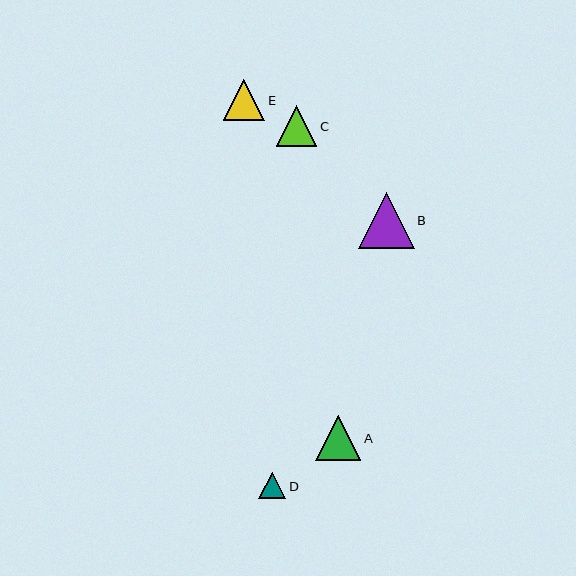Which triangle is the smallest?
Triangle D is the smallest with a size of approximately 27 pixels.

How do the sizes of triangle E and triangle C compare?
Triangle E and triangle C are approximately the same size.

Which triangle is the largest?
Triangle B is the largest with a size of approximately 56 pixels.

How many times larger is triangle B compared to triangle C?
Triangle B is approximately 1.4 times the size of triangle C.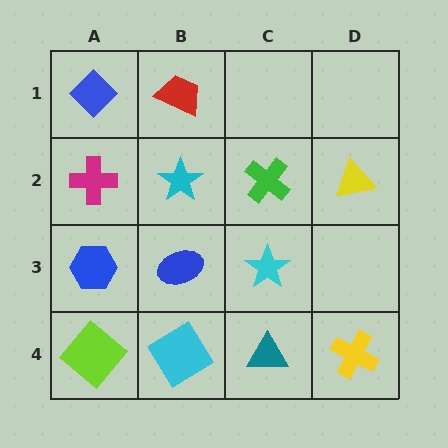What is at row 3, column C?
A cyan star.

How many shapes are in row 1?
2 shapes.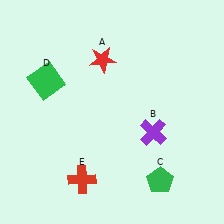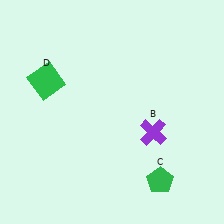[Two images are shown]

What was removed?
The red cross (E), the red star (A) were removed in Image 2.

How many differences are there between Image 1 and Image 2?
There are 2 differences between the two images.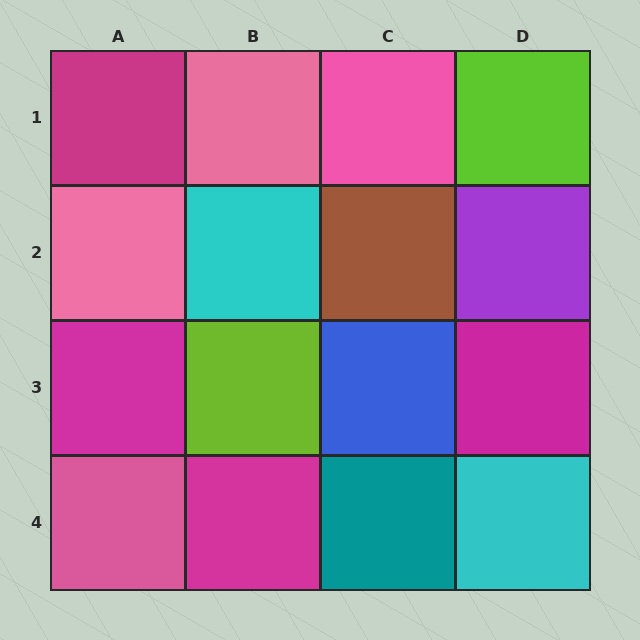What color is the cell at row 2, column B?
Cyan.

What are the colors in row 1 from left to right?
Magenta, pink, pink, lime.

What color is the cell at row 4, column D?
Cyan.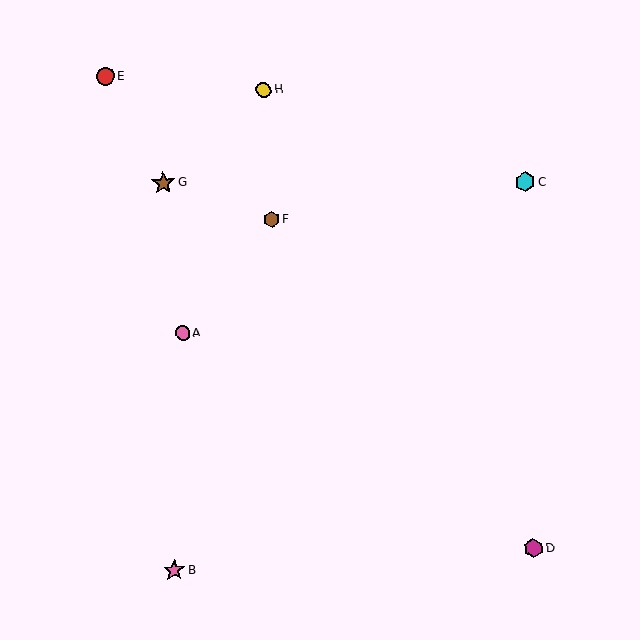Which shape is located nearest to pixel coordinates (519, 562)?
The magenta hexagon (labeled D) at (533, 548) is nearest to that location.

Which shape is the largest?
The brown star (labeled G) is the largest.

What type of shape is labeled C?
Shape C is a cyan hexagon.